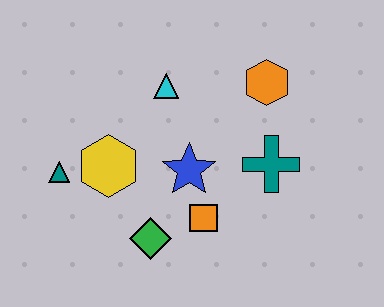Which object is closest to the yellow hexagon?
The teal triangle is closest to the yellow hexagon.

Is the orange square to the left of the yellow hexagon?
No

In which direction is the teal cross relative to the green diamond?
The teal cross is to the right of the green diamond.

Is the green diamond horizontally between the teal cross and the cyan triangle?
No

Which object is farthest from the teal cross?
The teal triangle is farthest from the teal cross.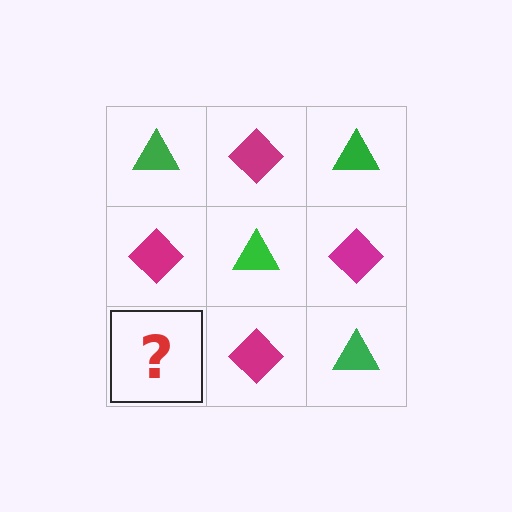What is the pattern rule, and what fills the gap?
The rule is that it alternates green triangle and magenta diamond in a checkerboard pattern. The gap should be filled with a green triangle.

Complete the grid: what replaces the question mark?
The question mark should be replaced with a green triangle.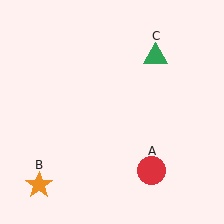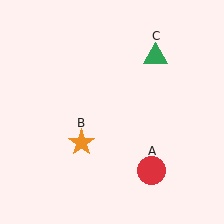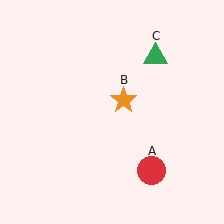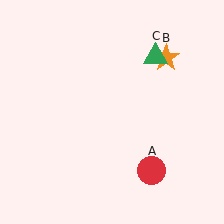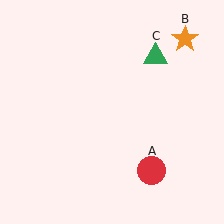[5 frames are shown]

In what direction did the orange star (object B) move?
The orange star (object B) moved up and to the right.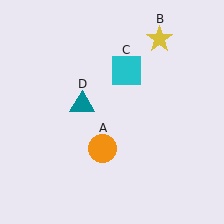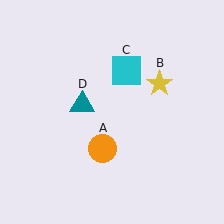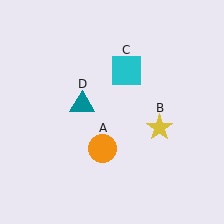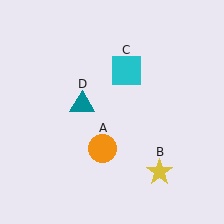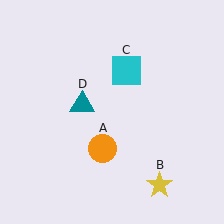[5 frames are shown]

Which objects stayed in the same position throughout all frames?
Orange circle (object A) and cyan square (object C) and teal triangle (object D) remained stationary.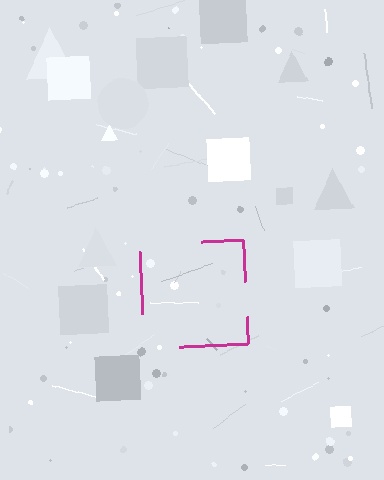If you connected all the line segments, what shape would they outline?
They would outline a square.